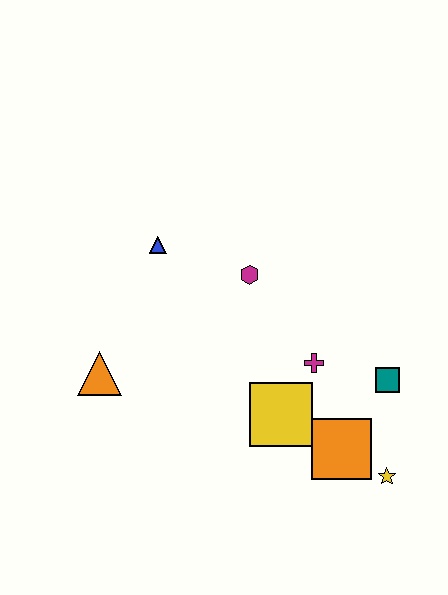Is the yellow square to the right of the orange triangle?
Yes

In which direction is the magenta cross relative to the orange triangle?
The magenta cross is to the right of the orange triangle.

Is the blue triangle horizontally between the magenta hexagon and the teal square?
No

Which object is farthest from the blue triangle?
The yellow star is farthest from the blue triangle.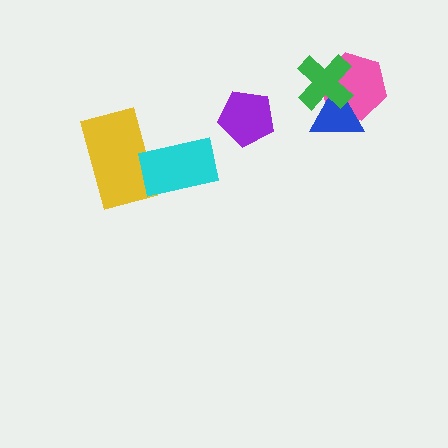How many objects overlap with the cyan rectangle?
1 object overlaps with the cyan rectangle.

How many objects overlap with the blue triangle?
2 objects overlap with the blue triangle.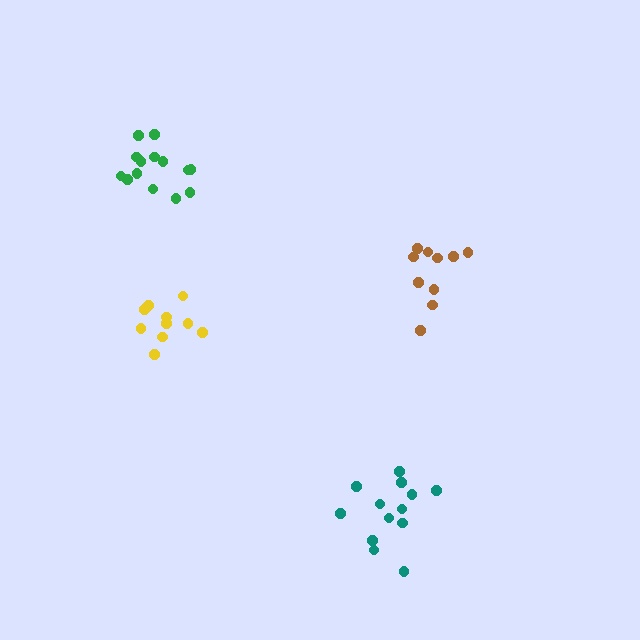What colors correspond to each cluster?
The clusters are colored: brown, teal, yellow, green.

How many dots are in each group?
Group 1: 10 dots, Group 2: 13 dots, Group 3: 10 dots, Group 4: 14 dots (47 total).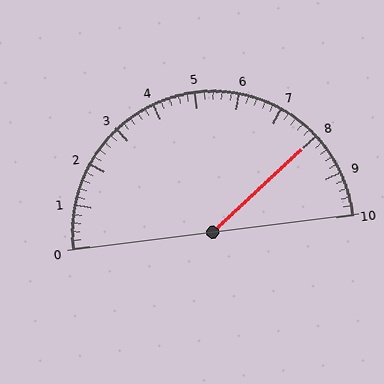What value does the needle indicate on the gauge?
The needle indicates approximately 8.0.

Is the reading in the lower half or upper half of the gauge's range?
The reading is in the upper half of the range (0 to 10).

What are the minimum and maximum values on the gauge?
The gauge ranges from 0 to 10.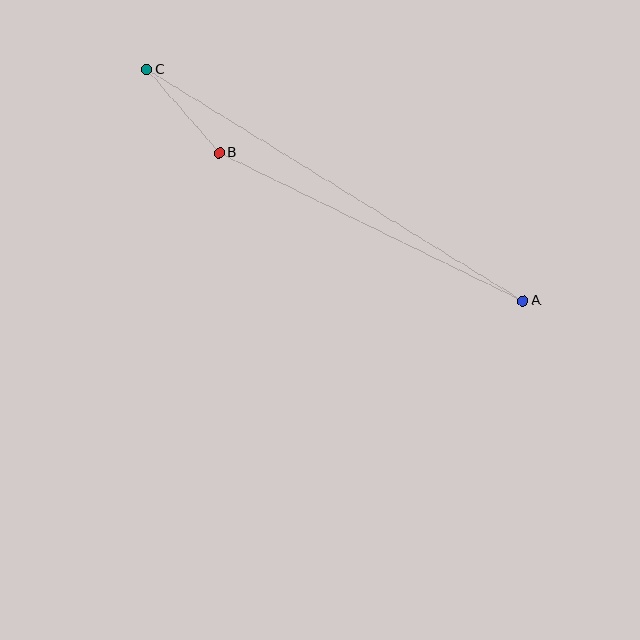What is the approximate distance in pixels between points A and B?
The distance between A and B is approximately 338 pixels.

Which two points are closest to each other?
Points B and C are closest to each other.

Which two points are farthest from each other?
Points A and C are farthest from each other.